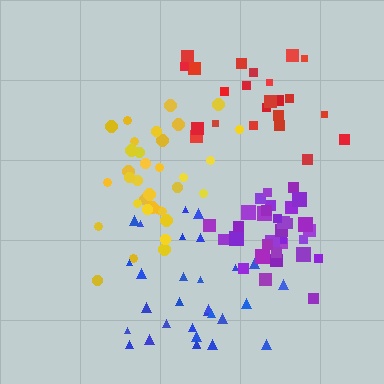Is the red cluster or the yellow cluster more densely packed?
Yellow.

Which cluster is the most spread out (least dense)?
Red.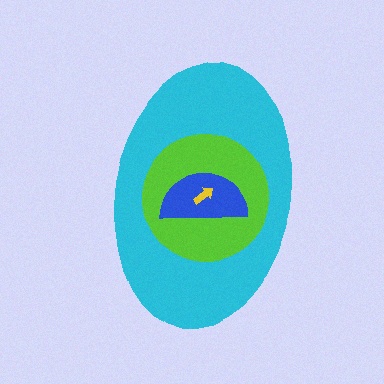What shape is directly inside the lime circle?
The blue semicircle.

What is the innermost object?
The yellow arrow.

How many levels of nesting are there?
4.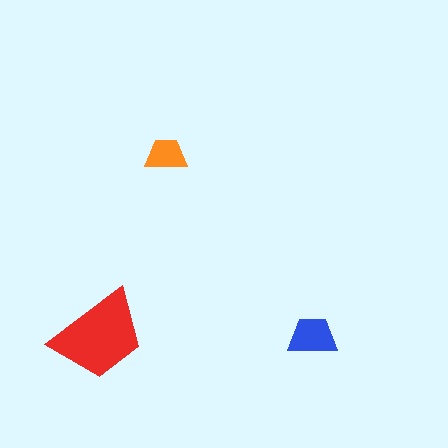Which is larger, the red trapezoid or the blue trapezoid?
The red one.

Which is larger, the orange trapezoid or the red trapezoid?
The red one.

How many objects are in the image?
There are 3 objects in the image.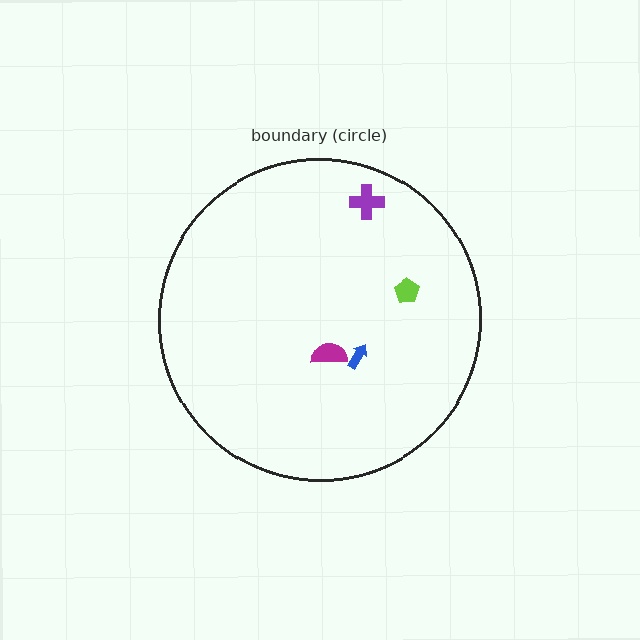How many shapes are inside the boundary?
4 inside, 0 outside.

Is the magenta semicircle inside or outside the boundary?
Inside.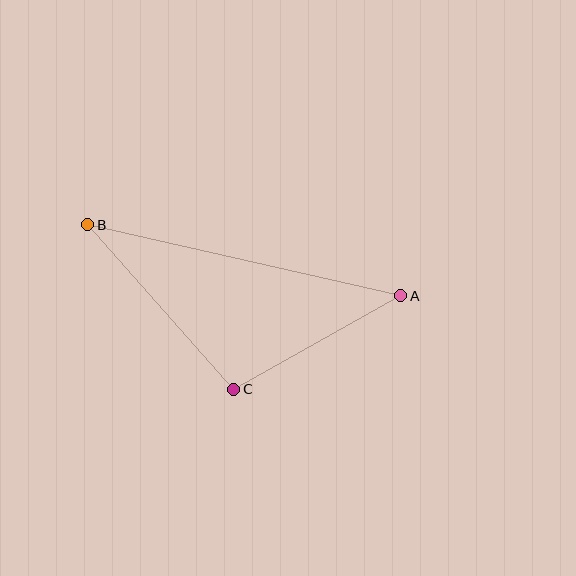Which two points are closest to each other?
Points A and C are closest to each other.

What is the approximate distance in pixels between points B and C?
The distance between B and C is approximately 220 pixels.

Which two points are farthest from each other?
Points A and B are farthest from each other.